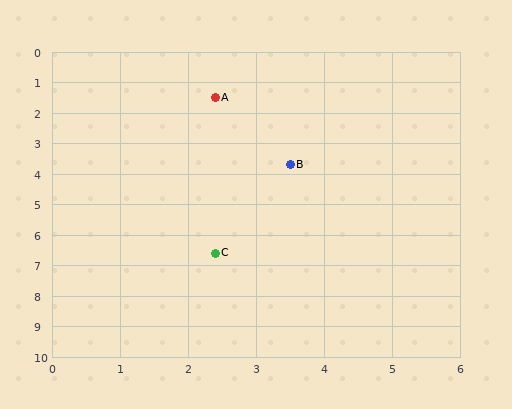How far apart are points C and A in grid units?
Points C and A are about 5.1 grid units apart.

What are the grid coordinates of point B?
Point B is at approximately (3.5, 3.7).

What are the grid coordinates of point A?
Point A is at approximately (2.4, 1.5).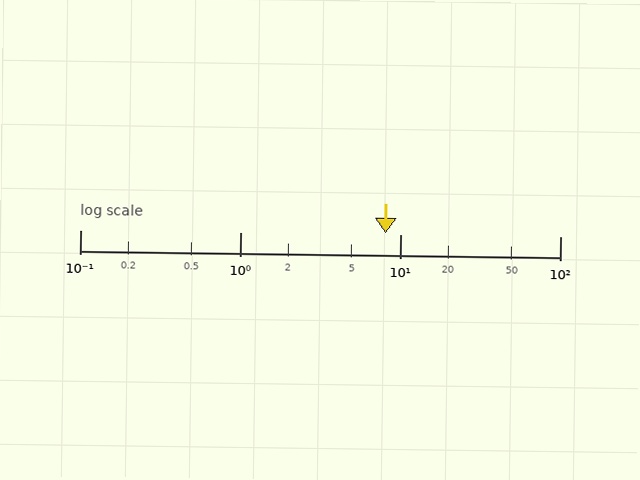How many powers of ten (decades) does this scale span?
The scale spans 3 decades, from 0.1 to 100.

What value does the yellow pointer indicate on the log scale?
The pointer indicates approximately 8.1.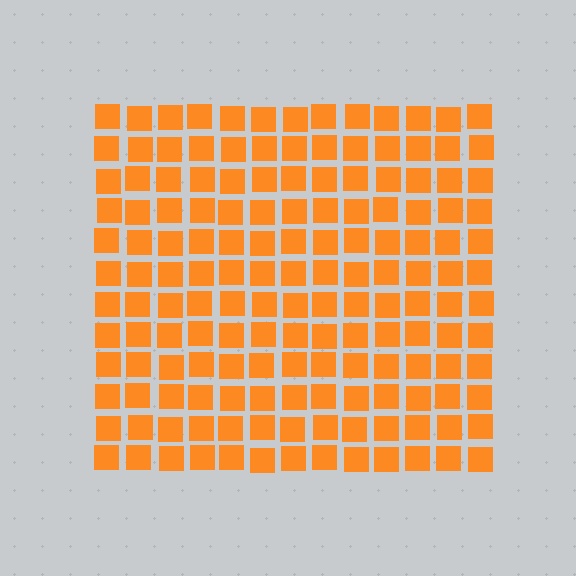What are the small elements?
The small elements are squares.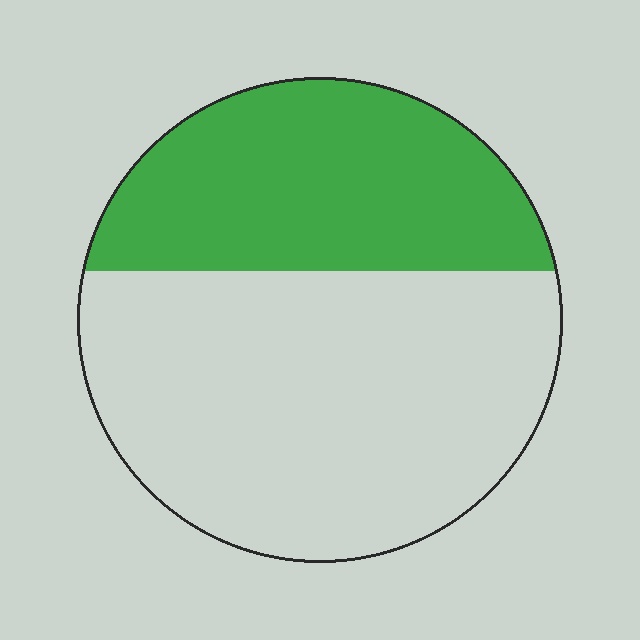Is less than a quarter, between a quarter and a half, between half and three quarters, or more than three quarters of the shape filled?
Between a quarter and a half.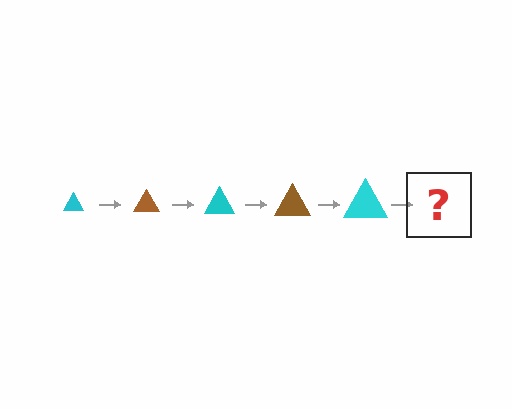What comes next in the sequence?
The next element should be a brown triangle, larger than the previous one.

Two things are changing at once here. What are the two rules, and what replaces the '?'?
The two rules are that the triangle grows larger each step and the color cycles through cyan and brown. The '?' should be a brown triangle, larger than the previous one.